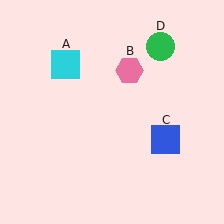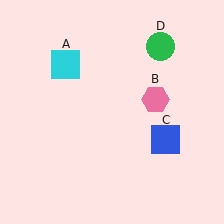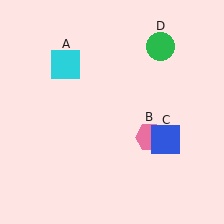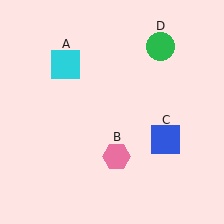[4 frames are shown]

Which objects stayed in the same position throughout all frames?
Cyan square (object A) and blue square (object C) and green circle (object D) remained stationary.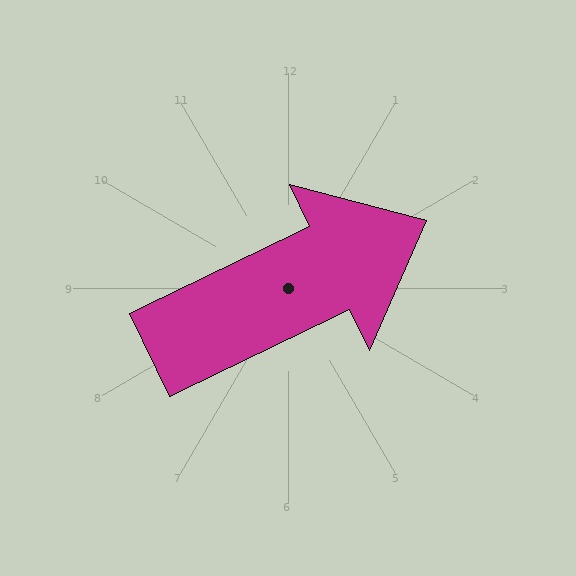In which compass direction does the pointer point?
Northeast.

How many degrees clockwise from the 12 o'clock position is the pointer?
Approximately 64 degrees.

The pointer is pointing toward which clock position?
Roughly 2 o'clock.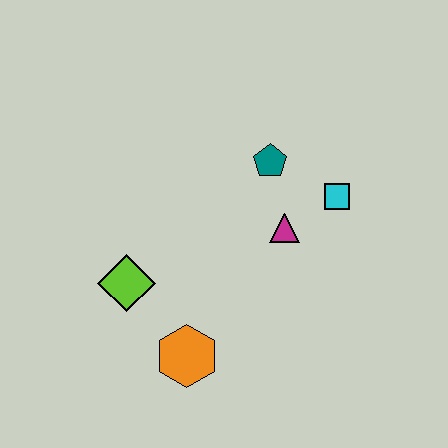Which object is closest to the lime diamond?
The orange hexagon is closest to the lime diamond.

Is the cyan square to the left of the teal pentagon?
No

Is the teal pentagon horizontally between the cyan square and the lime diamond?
Yes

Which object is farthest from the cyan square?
The lime diamond is farthest from the cyan square.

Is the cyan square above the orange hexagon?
Yes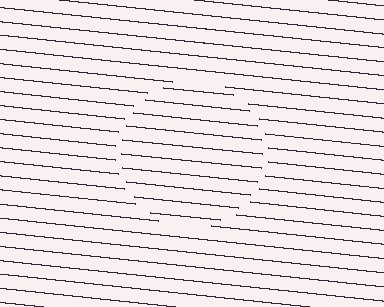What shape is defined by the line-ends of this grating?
An illusory circle. The interior of the shape contains the same grating, shifted by half a period — the contour is defined by the phase discontinuity where line-ends from the inner and outer gratings abut.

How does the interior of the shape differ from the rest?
The interior of the shape contains the same grating, shifted by half a period — the contour is defined by the phase discontinuity where line-ends from the inner and outer gratings abut.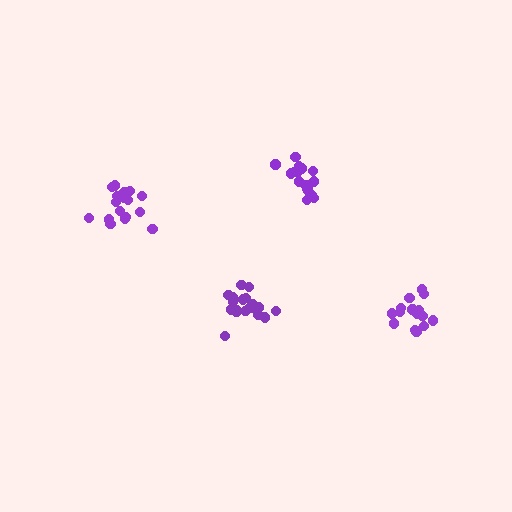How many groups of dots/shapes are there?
There are 4 groups.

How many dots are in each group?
Group 1: 18 dots, Group 2: 17 dots, Group 3: 16 dots, Group 4: 16 dots (67 total).